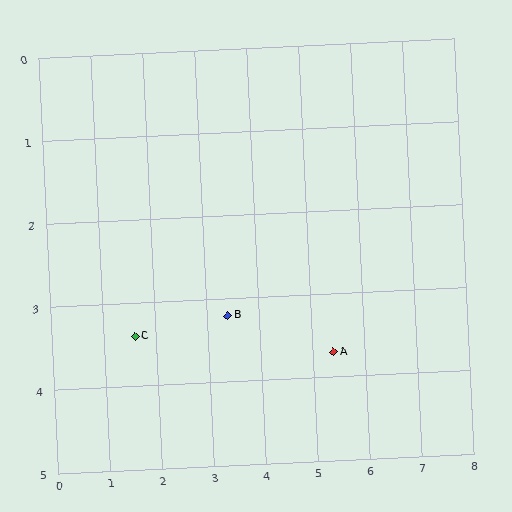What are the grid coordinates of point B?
Point B is at approximately (3.4, 3.2).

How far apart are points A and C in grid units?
Points A and C are about 3.8 grid units apart.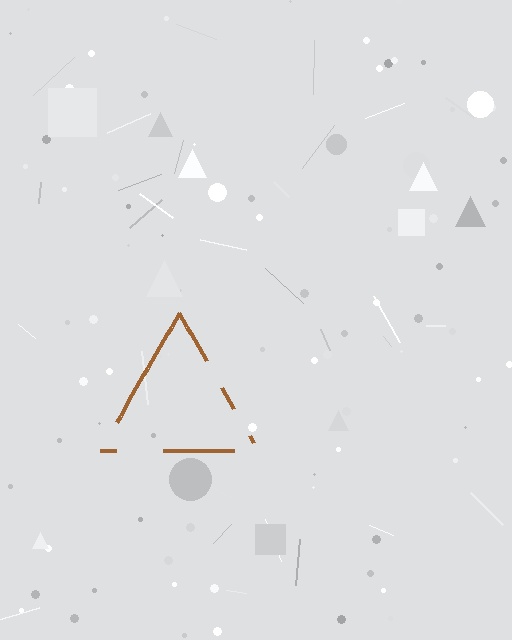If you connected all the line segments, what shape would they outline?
They would outline a triangle.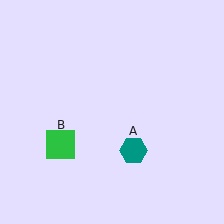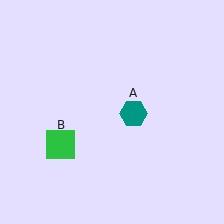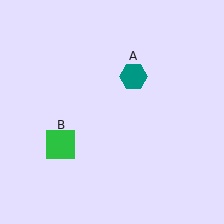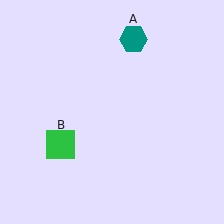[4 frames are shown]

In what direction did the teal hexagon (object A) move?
The teal hexagon (object A) moved up.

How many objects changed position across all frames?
1 object changed position: teal hexagon (object A).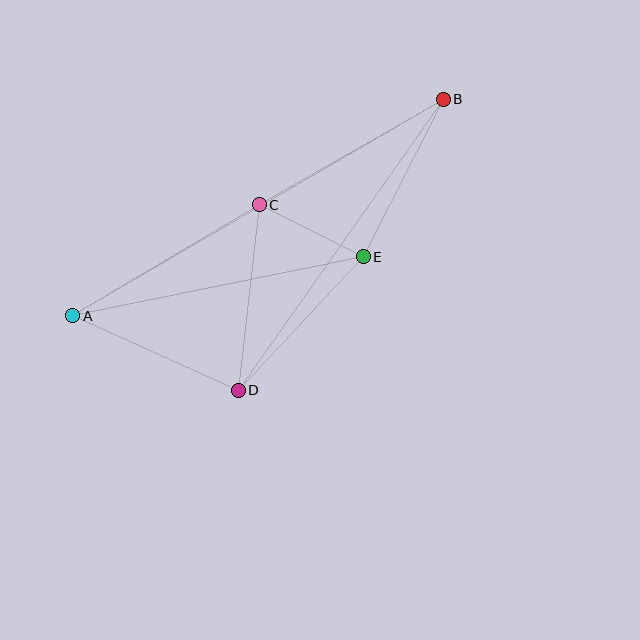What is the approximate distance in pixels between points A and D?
The distance between A and D is approximately 182 pixels.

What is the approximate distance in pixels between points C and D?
The distance between C and D is approximately 187 pixels.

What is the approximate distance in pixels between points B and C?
The distance between B and C is approximately 212 pixels.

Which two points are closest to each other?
Points C and E are closest to each other.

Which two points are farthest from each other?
Points A and B are farthest from each other.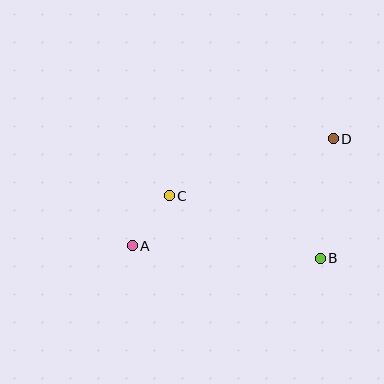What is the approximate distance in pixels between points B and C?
The distance between B and C is approximately 163 pixels.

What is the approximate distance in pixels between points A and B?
The distance between A and B is approximately 188 pixels.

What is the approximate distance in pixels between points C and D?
The distance between C and D is approximately 174 pixels.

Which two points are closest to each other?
Points A and C are closest to each other.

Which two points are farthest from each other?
Points A and D are farthest from each other.